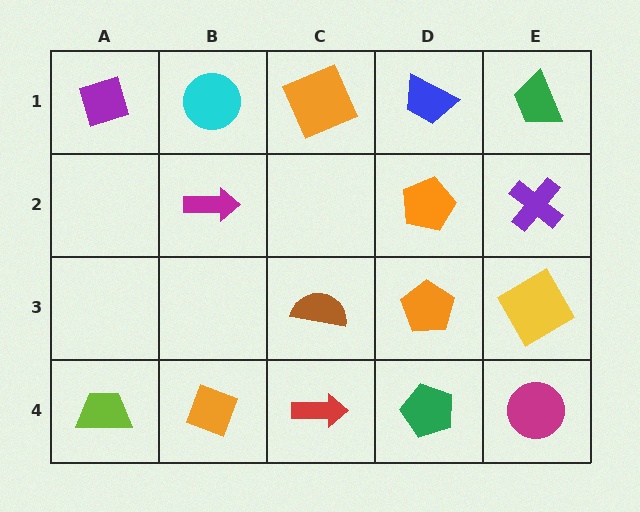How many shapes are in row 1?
5 shapes.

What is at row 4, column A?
A lime trapezoid.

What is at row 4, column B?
An orange diamond.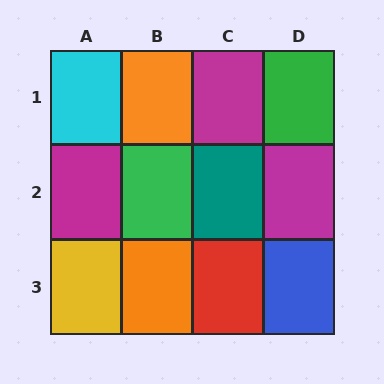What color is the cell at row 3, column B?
Orange.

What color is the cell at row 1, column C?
Magenta.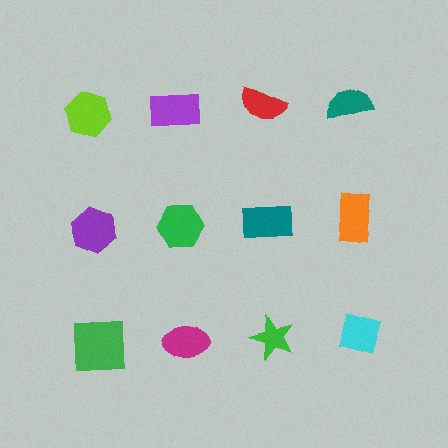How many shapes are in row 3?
4 shapes.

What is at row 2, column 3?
A teal rectangle.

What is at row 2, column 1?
A purple hexagon.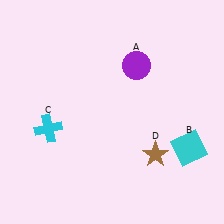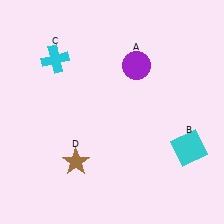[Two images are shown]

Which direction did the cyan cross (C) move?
The cyan cross (C) moved up.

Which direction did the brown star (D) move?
The brown star (D) moved left.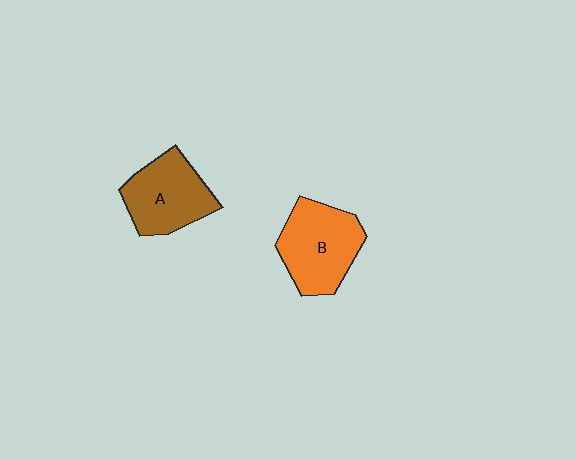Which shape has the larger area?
Shape B (orange).